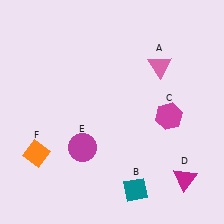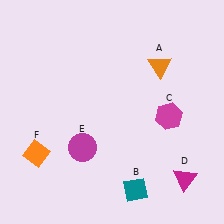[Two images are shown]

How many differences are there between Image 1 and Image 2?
There is 1 difference between the two images.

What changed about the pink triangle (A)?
In Image 1, A is pink. In Image 2, it changed to orange.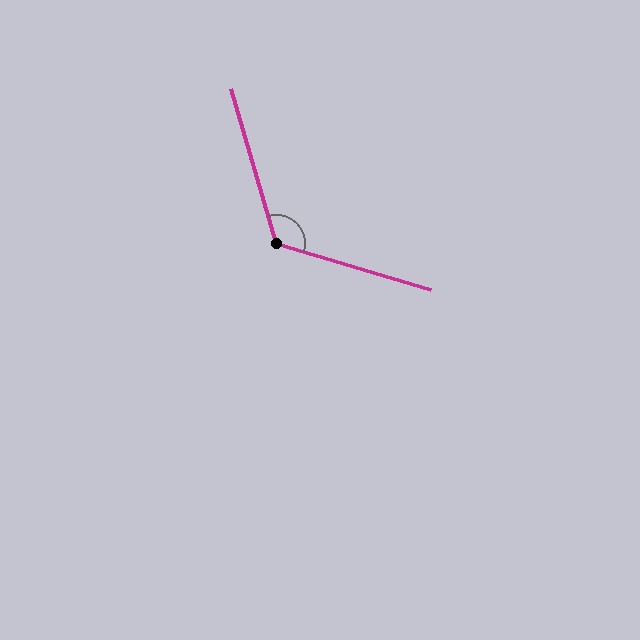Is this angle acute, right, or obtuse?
It is obtuse.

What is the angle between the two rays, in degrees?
Approximately 123 degrees.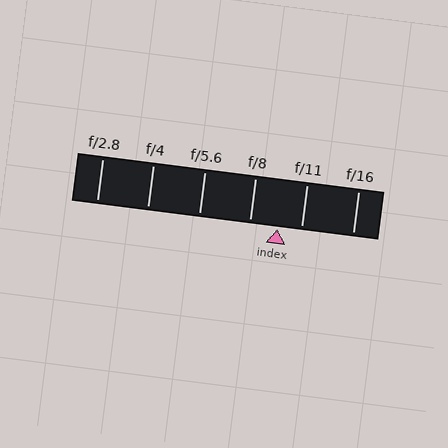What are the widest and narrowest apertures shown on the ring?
The widest aperture shown is f/2.8 and the narrowest is f/16.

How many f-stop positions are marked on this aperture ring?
There are 6 f-stop positions marked.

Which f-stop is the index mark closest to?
The index mark is closest to f/11.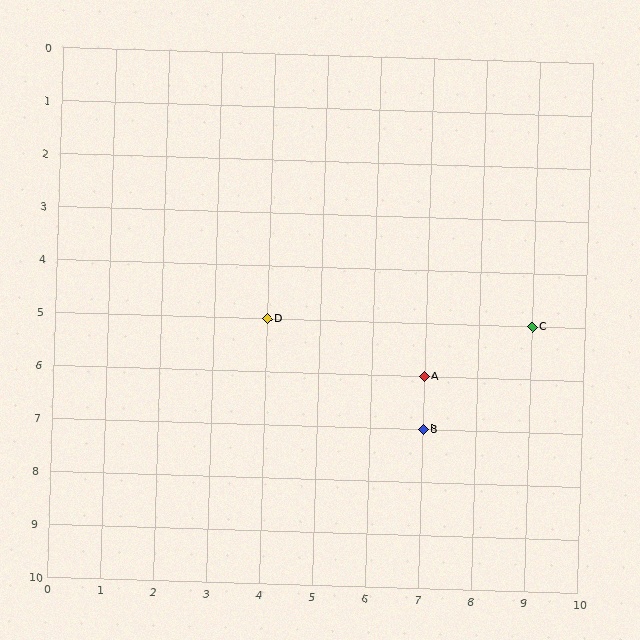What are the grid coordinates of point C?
Point C is at grid coordinates (9, 5).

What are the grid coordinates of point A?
Point A is at grid coordinates (7, 6).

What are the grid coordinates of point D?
Point D is at grid coordinates (4, 5).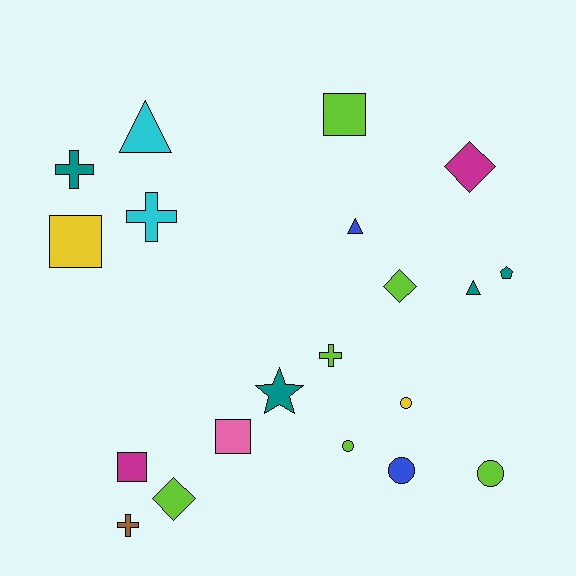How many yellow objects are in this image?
There are 2 yellow objects.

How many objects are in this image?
There are 20 objects.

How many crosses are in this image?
There are 4 crosses.